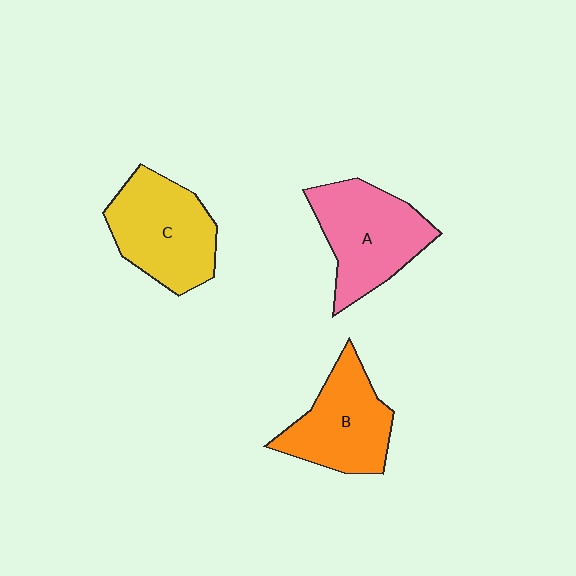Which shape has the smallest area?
Shape B (orange).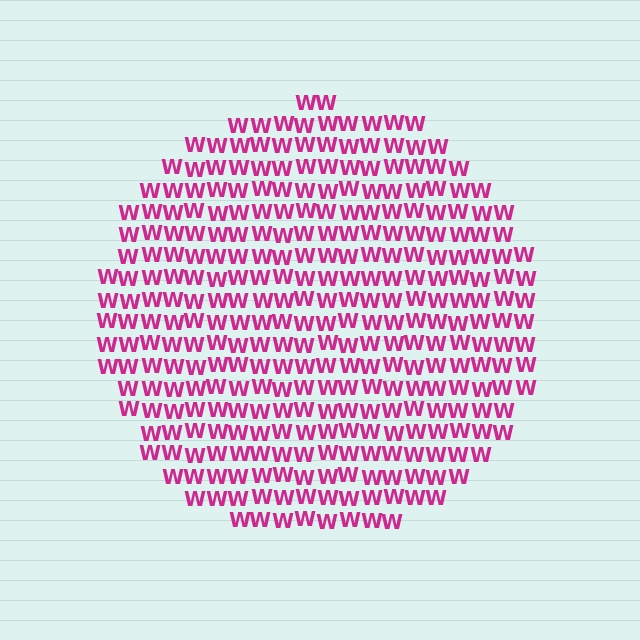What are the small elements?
The small elements are letter W's.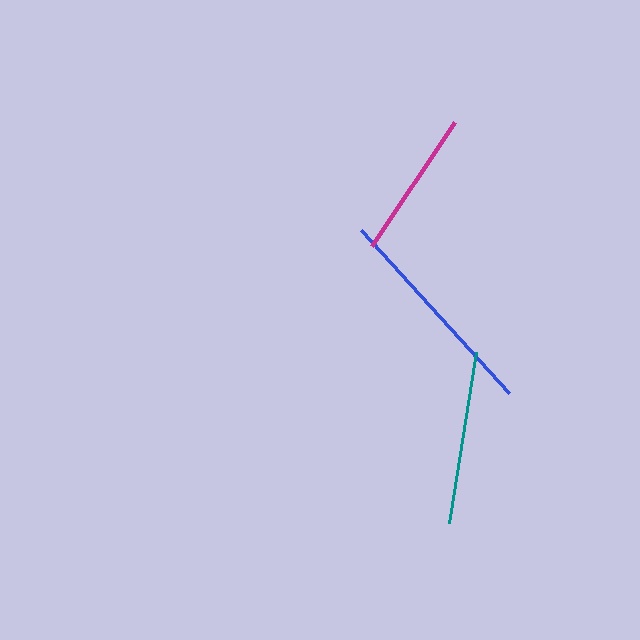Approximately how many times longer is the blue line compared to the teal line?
The blue line is approximately 1.3 times the length of the teal line.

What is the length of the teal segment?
The teal segment is approximately 173 pixels long.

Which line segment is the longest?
The blue line is the longest at approximately 220 pixels.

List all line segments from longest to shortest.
From longest to shortest: blue, teal, magenta.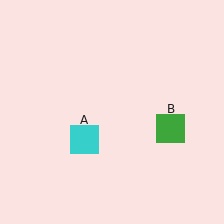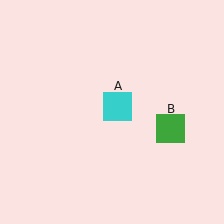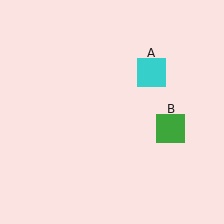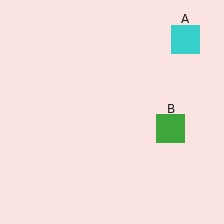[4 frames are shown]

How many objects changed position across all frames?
1 object changed position: cyan square (object A).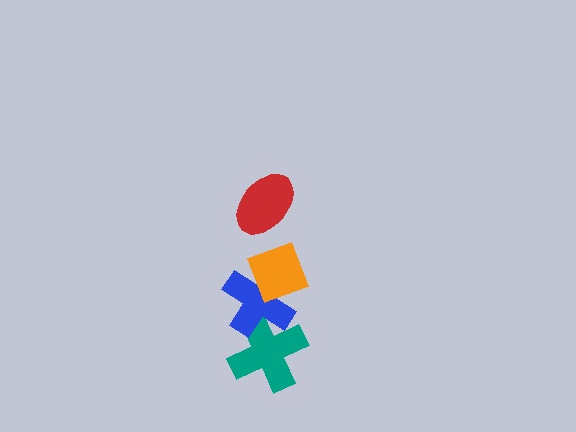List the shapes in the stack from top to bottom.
From top to bottom: the red ellipse, the orange diamond, the blue cross, the teal cross.